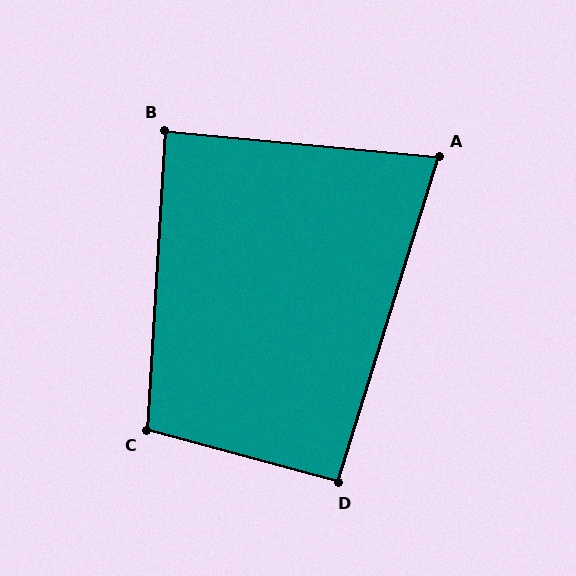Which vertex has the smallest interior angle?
A, at approximately 78 degrees.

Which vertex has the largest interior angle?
C, at approximately 102 degrees.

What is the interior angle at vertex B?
Approximately 88 degrees (approximately right).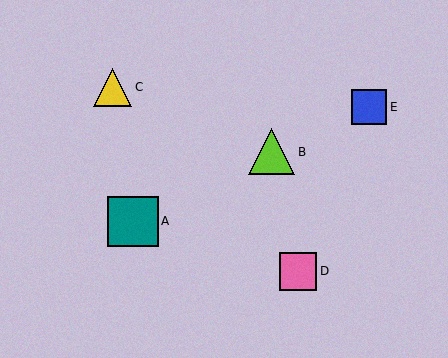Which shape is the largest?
The teal square (labeled A) is the largest.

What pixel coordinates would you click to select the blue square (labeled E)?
Click at (369, 107) to select the blue square E.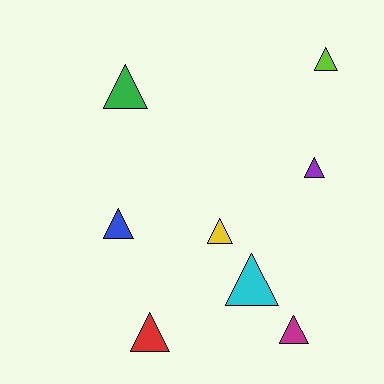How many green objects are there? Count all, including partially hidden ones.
There is 1 green object.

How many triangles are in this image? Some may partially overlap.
There are 8 triangles.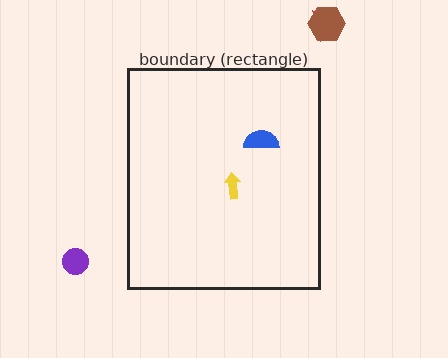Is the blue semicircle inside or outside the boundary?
Inside.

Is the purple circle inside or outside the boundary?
Outside.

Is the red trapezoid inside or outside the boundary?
Outside.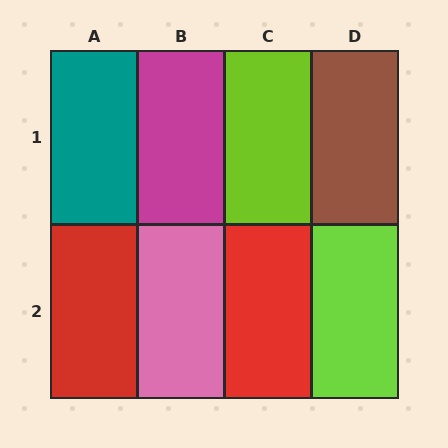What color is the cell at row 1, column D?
Brown.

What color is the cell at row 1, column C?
Lime.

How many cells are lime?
2 cells are lime.